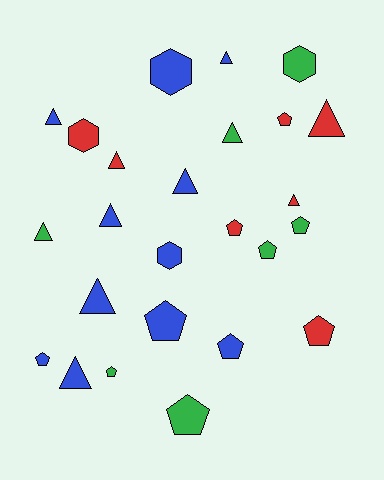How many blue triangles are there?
There are 6 blue triangles.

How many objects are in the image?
There are 25 objects.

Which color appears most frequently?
Blue, with 11 objects.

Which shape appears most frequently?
Triangle, with 11 objects.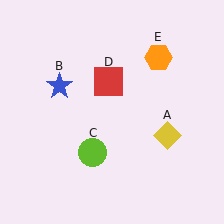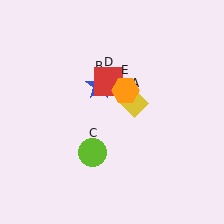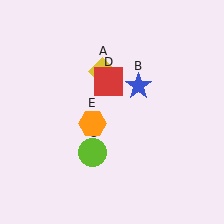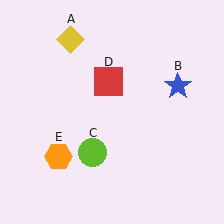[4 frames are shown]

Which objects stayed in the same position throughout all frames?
Lime circle (object C) and red square (object D) remained stationary.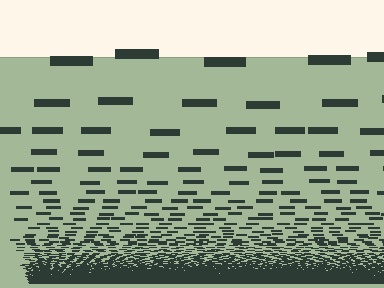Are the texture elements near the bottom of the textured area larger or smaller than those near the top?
Smaller. The gradient is inverted — elements near the bottom are smaller and denser.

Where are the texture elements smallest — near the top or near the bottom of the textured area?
Near the bottom.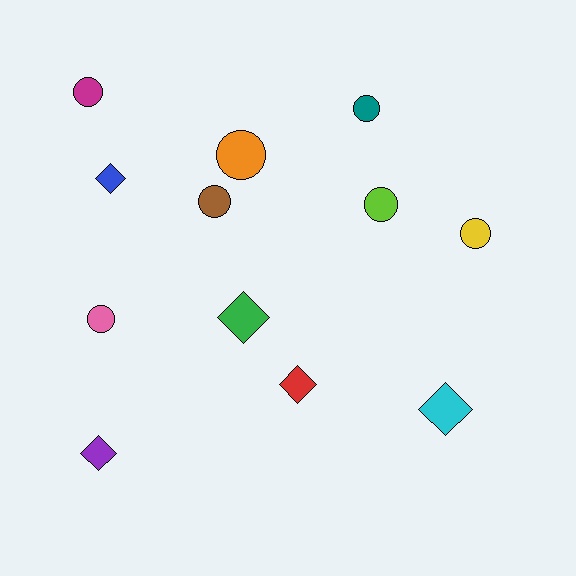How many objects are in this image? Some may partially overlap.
There are 12 objects.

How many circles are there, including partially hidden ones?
There are 7 circles.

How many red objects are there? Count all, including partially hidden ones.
There is 1 red object.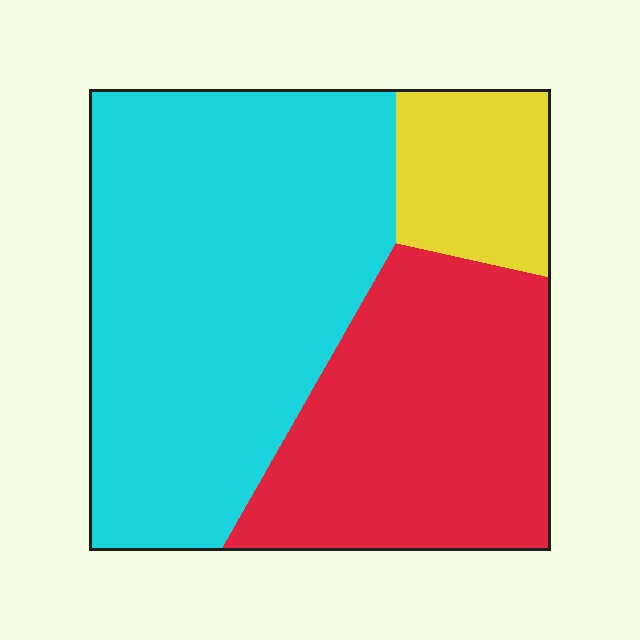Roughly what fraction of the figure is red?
Red takes up between a quarter and a half of the figure.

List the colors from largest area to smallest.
From largest to smallest: cyan, red, yellow.